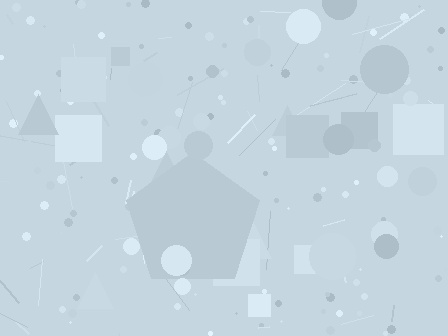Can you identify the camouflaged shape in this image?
The camouflaged shape is a pentagon.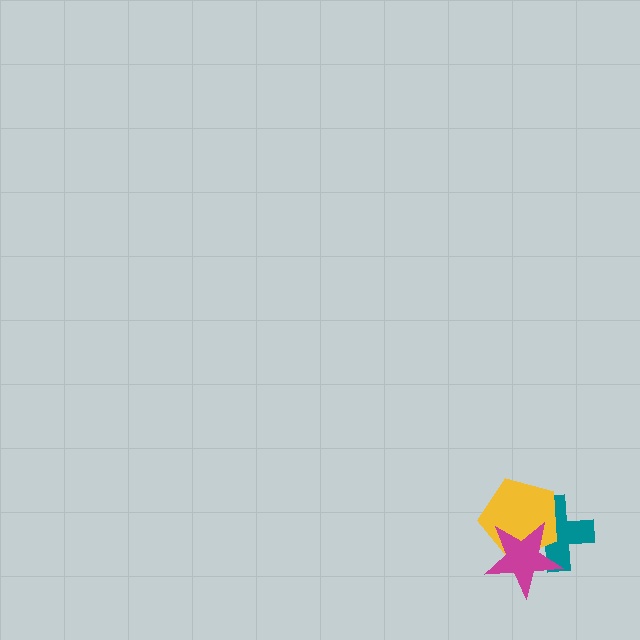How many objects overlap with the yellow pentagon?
2 objects overlap with the yellow pentagon.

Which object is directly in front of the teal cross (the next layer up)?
The yellow pentagon is directly in front of the teal cross.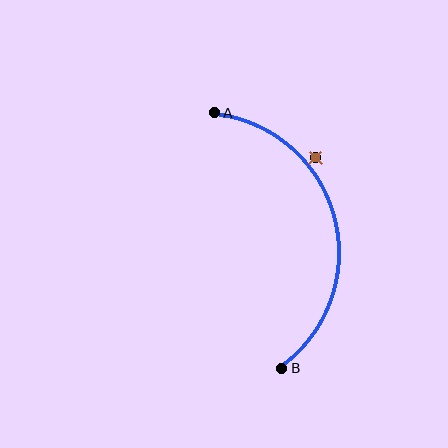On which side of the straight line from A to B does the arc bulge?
The arc bulges to the right of the straight line connecting A and B.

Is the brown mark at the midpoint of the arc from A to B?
No — the brown mark does not lie on the arc at all. It sits slightly outside the curve.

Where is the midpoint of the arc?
The arc midpoint is the point on the curve farthest from the straight line joining A and B. It sits to the right of that line.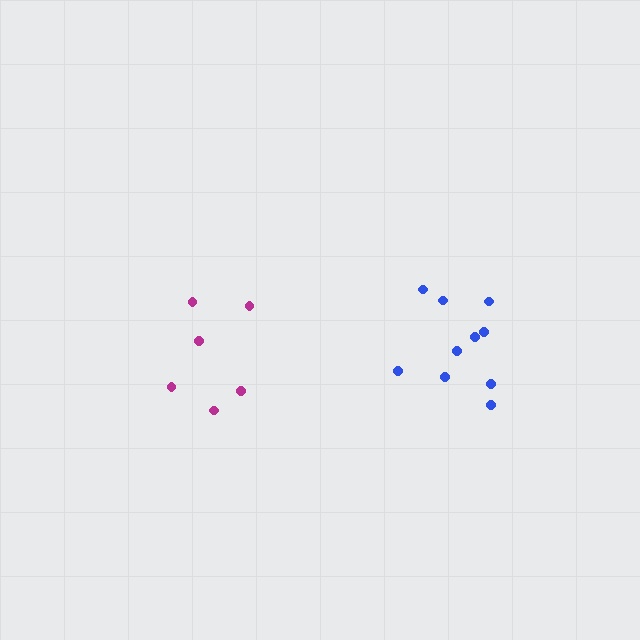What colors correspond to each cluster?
The clusters are colored: blue, magenta.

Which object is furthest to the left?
The magenta cluster is leftmost.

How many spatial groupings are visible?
There are 2 spatial groupings.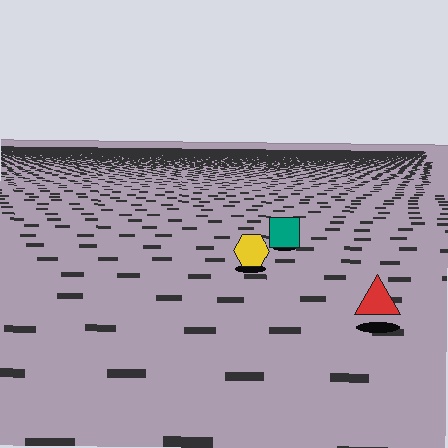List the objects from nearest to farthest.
From nearest to farthest: the red triangle, the yellow hexagon, the teal square.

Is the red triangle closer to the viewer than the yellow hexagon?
Yes. The red triangle is closer — you can tell from the texture gradient: the ground texture is coarser near it.